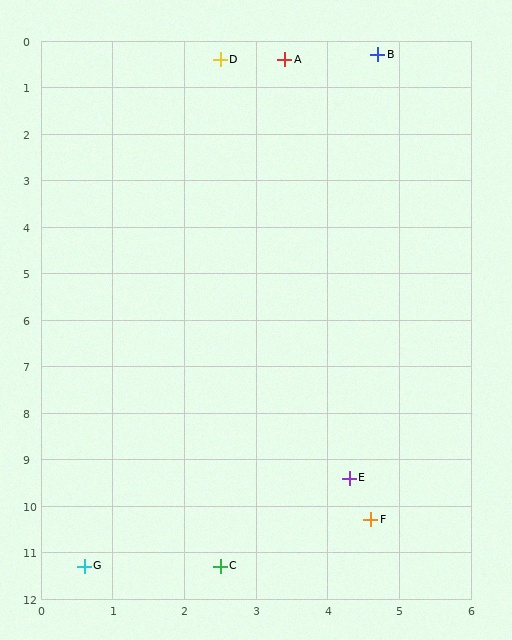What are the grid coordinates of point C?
Point C is at approximately (2.5, 11.3).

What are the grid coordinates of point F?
Point F is at approximately (4.6, 10.3).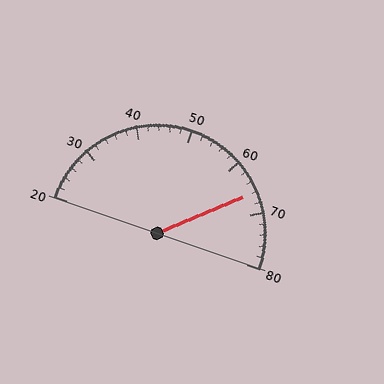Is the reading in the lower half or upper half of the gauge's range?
The reading is in the upper half of the range (20 to 80).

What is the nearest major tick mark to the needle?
The nearest major tick mark is 70.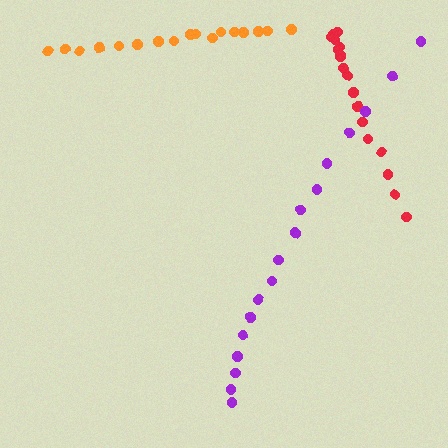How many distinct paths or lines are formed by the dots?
There are 3 distinct paths.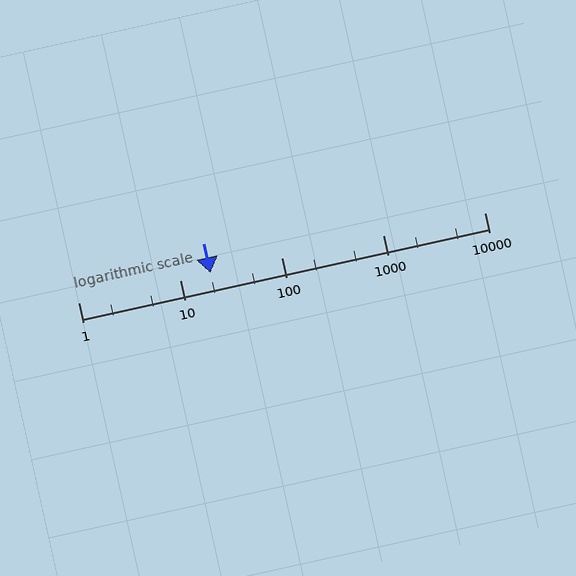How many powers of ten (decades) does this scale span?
The scale spans 4 decades, from 1 to 10000.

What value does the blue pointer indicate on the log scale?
The pointer indicates approximately 20.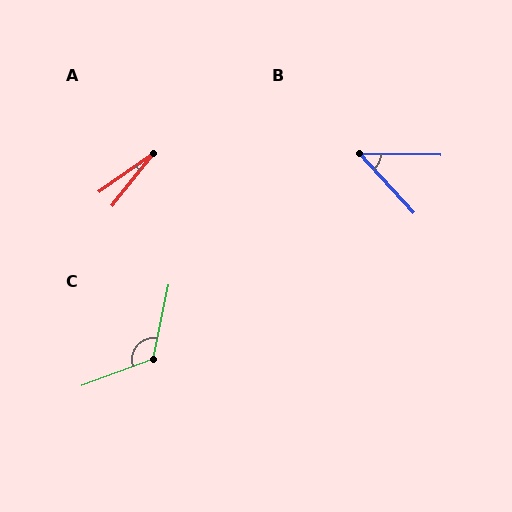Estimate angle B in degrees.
Approximately 46 degrees.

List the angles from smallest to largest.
A (17°), B (46°), C (122°).